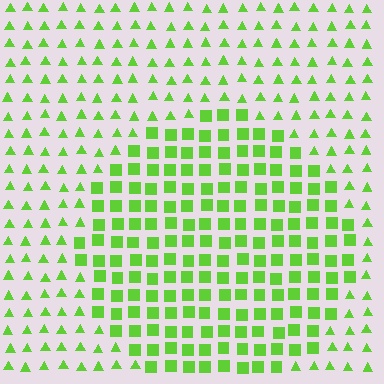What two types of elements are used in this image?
The image uses squares inside the circle region and triangles outside it.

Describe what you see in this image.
The image is filled with small lime elements arranged in a uniform grid. A circle-shaped region contains squares, while the surrounding area contains triangles. The boundary is defined purely by the change in element shape.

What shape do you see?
I see a circle.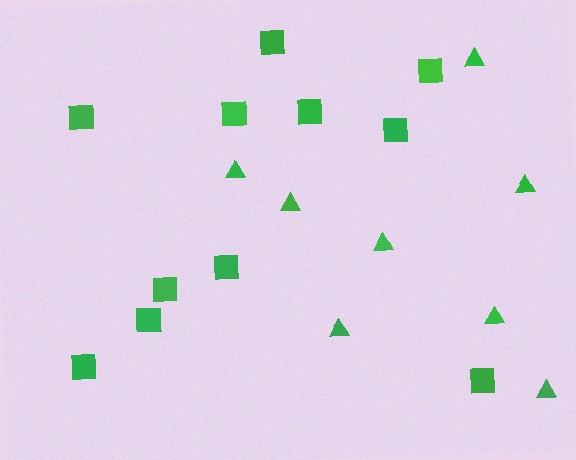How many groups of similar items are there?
There are 2 groups: one group of squares (11) and one group of triangles (8).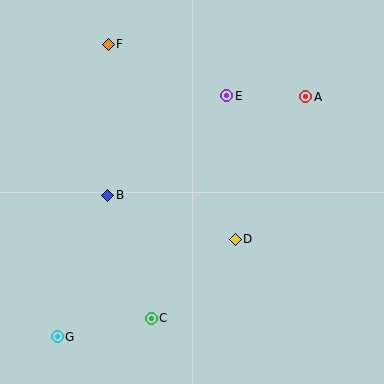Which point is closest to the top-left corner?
Point F is closest to the top-left corner.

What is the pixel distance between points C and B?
The distance between C and B is 130 pixels.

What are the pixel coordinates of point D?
Point D is at (235, 239).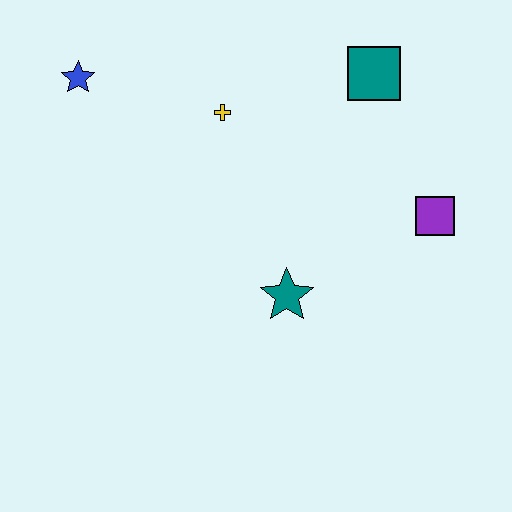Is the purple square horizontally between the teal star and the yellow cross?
No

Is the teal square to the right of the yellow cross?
Yes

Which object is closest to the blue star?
The yellow cross is closest to the blue star.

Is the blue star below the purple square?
No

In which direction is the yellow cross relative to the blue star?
The yellow cross is to the right of the blue star.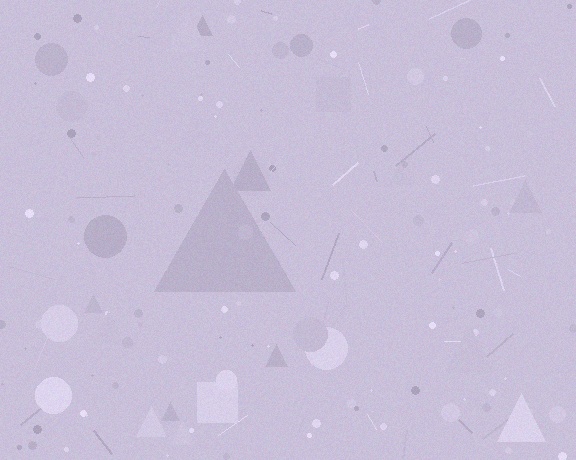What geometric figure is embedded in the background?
A triangle is embedded in the background.